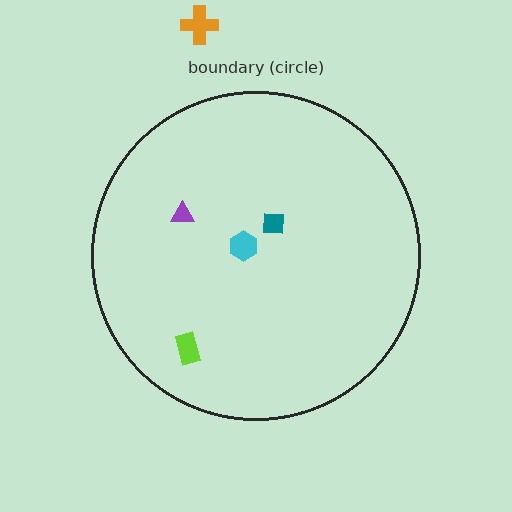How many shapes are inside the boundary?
4 inside, 1 outside.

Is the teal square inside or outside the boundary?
Inside.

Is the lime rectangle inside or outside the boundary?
Inside.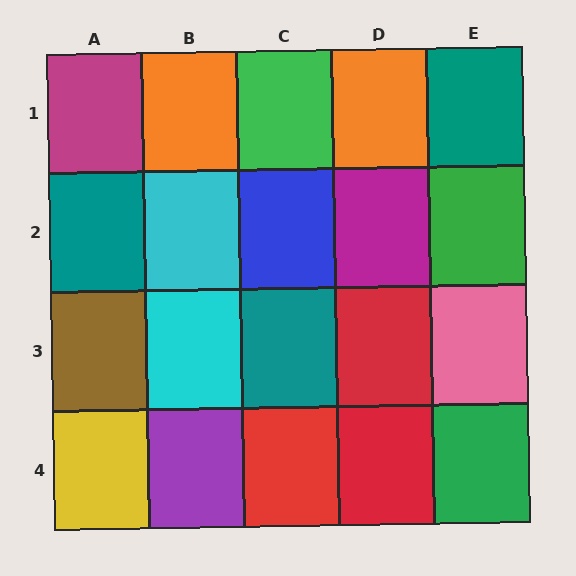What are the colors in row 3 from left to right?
Brown, cyan, teal, red, pink.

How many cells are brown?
1 cell is brown.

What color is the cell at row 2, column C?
Blue.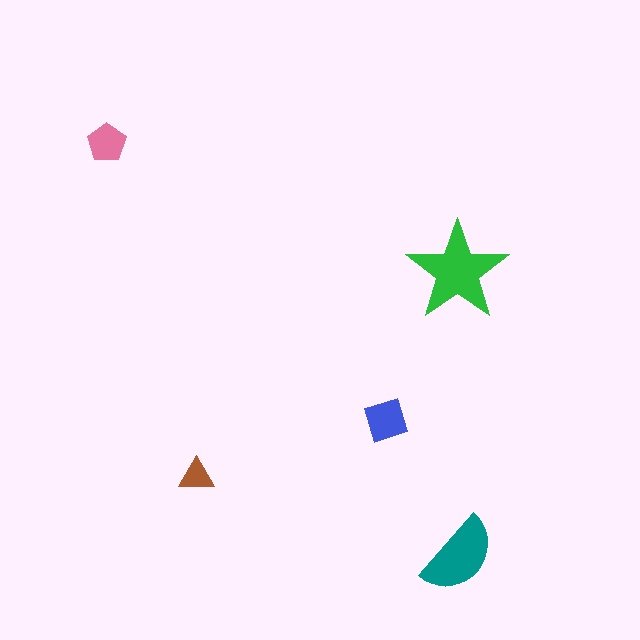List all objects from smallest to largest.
The brown triangle, the pink pentagon, the blue square, the teal semicircle, the green star.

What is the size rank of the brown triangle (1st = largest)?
5th.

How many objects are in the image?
There are 5 objects in the image.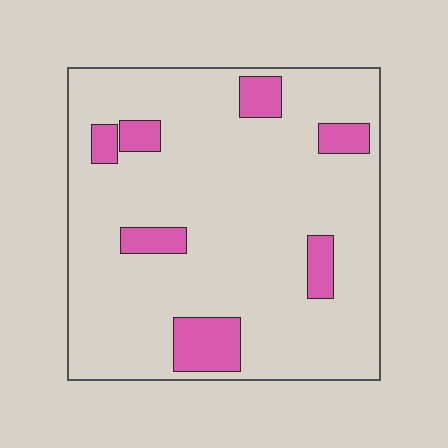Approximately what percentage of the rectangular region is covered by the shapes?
Approximately 15%.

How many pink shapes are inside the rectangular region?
7.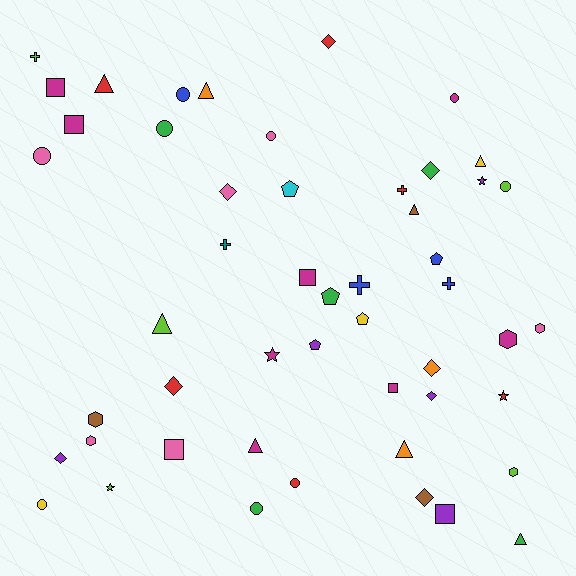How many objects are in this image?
There are 50 objects.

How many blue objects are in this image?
There are 4 blue objects.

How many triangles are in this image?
There are 8 triangles.